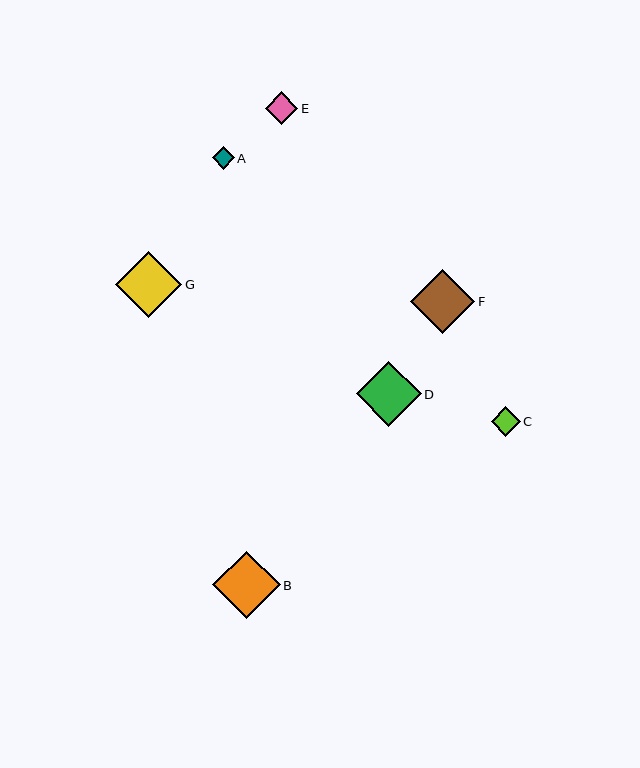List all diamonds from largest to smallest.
From largest to smallest: B, G, D, F, E, C, A.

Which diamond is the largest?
Diamond B is the largest with a size of approximately 68 pixels.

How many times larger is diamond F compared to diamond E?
Diamond F is approximately 2.0 times the size of diamond E.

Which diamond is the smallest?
Diamond A is the smallest with a size of approximately 22 pixels.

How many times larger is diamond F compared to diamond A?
Diamond F is approximately 2.9 times the size of diamond A.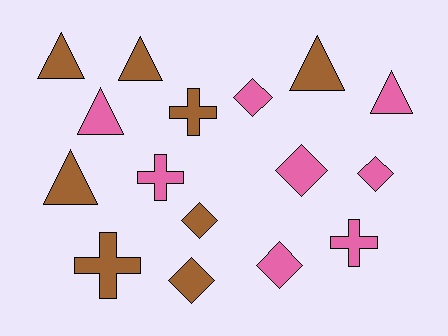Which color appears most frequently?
Pink, with 8 objects.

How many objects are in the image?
There are 16 objects.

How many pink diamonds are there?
There are 4 pink diamonds.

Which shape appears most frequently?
Diamond, with 6 objects.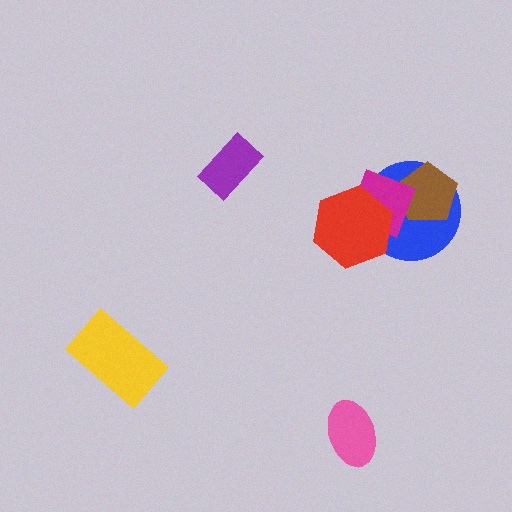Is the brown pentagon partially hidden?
Yes, it is partially covered by another shape.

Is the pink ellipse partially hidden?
No, no other shape covers it.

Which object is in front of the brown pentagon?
The magenta square is in front of the brown pentagon.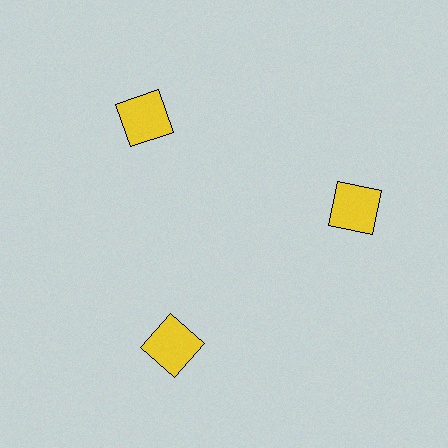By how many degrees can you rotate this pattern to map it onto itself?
The pattern maps onto itself every 120 degrees of rotation.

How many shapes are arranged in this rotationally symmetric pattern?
There are 3 shapes, arranged in 3 groups of 1.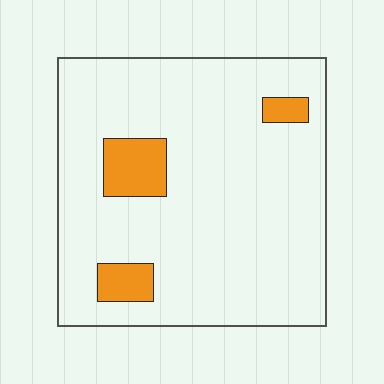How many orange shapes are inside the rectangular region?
3.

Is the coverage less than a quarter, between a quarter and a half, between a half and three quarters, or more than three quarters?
Less than a quarter.